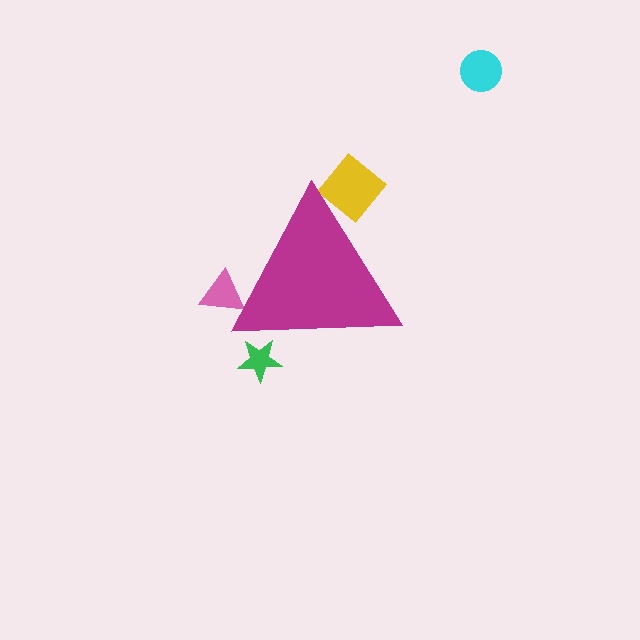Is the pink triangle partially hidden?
Yes, the pink triangle is partially hidden behind the magenta triangle.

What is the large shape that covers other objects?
A magenta triangle.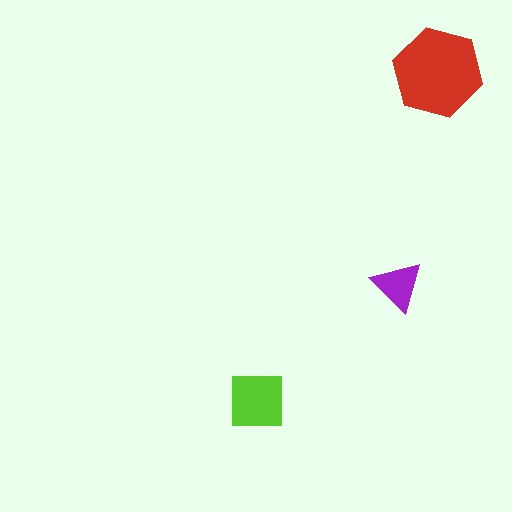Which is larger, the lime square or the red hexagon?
The red hexagon.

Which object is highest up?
The red hexagon is topmost.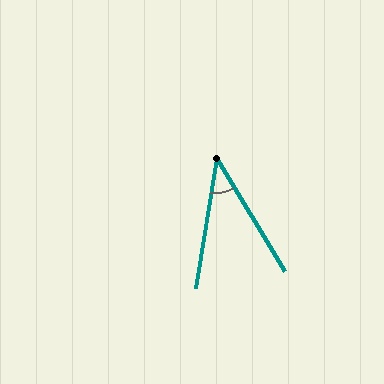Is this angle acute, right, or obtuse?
It is acute.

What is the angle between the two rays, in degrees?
Approximately 40 degrees.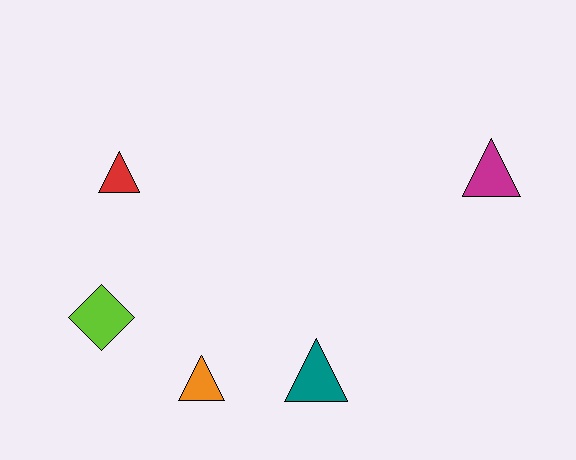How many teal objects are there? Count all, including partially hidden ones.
There is 1 teal object.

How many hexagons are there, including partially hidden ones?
There are no hexagons.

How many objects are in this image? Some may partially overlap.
There are 5 objects.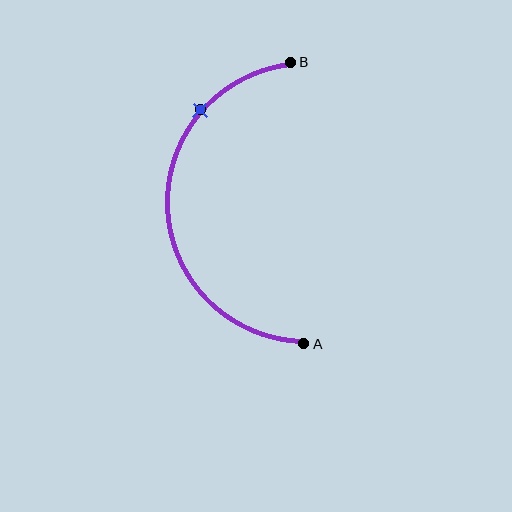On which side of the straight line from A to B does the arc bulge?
The arc bulges to the left of the straight line connecting A and B.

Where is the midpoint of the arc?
The arc midpoint is the point on the curve farthest from the straight line joining A and B. It sits to the left of that line.